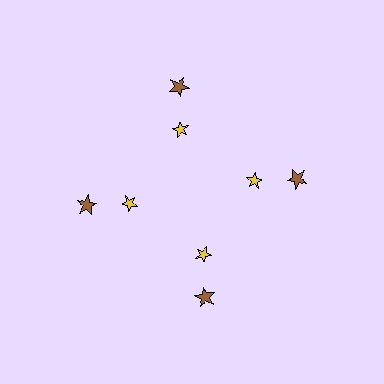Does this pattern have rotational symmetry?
Yes, this pattern has 4-fold rotational symmetry. It looks the same after rotating 90 degrees around the center.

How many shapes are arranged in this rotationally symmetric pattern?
There are 8 shapes, arranged in 4 groups of 2.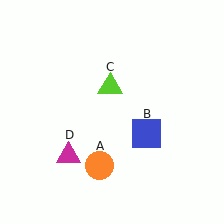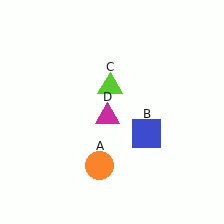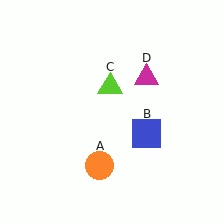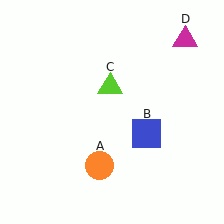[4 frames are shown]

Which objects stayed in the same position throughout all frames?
Orange circle (object A) and blue square (object B) and lime triangle (object C) remained stationary.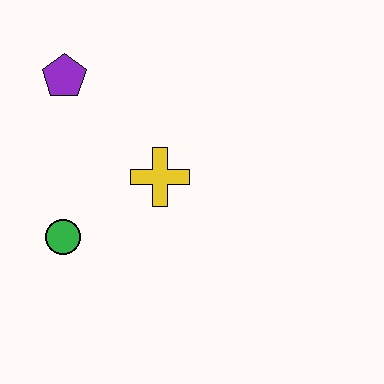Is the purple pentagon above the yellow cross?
Yes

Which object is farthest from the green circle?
The purple pentagon is farthest from the green circle.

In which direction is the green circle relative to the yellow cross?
The green circle is to the left of the yellow cross.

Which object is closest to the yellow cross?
The green circle is closest to the yellow cross.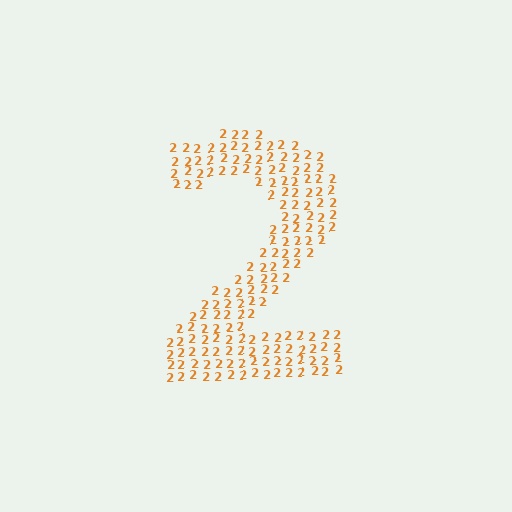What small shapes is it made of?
It is made of small digit 2's.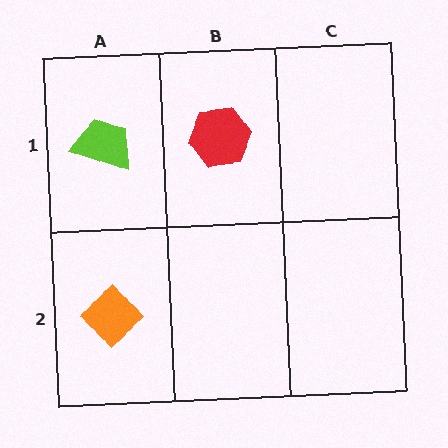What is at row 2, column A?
An orange diamond.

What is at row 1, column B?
A red hexagon.